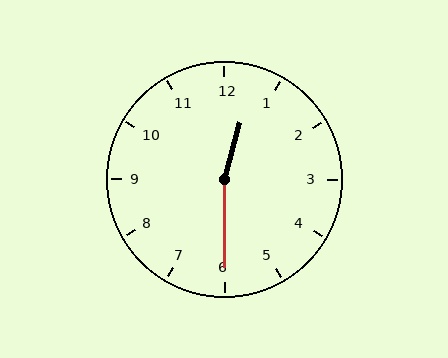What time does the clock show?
12:30.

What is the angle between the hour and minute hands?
Approximately 165 degrees.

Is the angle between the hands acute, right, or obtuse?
It is obtuse.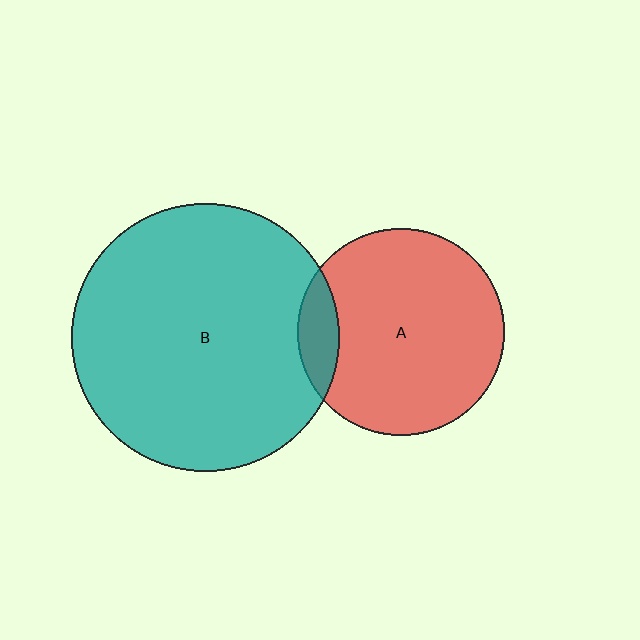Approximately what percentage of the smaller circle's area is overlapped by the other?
Approximately 10%.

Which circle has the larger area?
Circle B (teal).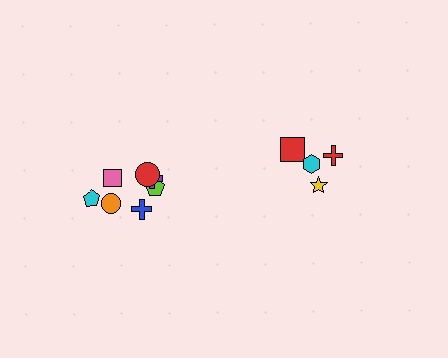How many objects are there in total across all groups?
There are 11 objects.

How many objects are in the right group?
There are 4 objects.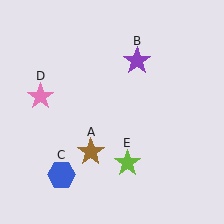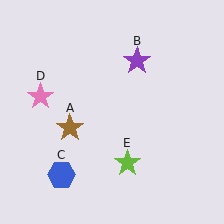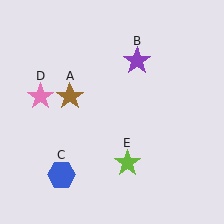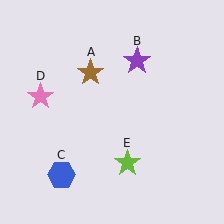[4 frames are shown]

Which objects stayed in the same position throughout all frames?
Purple star (object B) and blue hexagon (object C) and pink star (object D) and lime star (object E) remained stationary.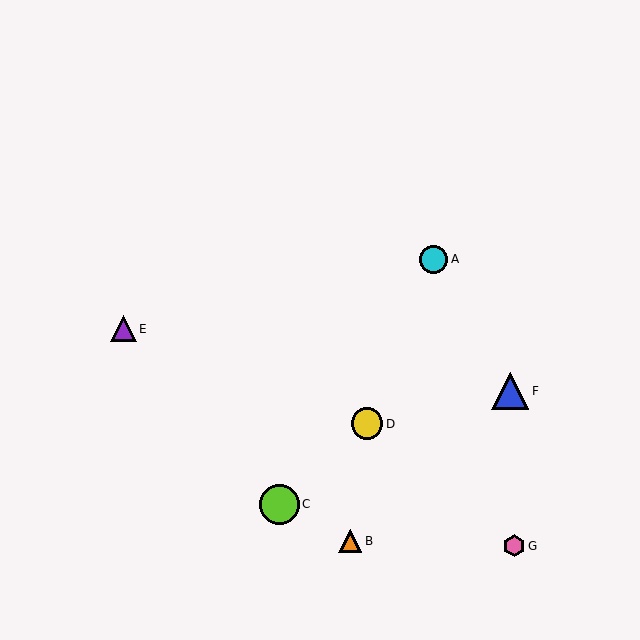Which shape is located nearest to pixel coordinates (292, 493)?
The lime circle (labeled C) at (279, 504) is nearest to that location.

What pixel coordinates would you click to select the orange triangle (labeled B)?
Click at (350, 541) to select the orange triangle B.